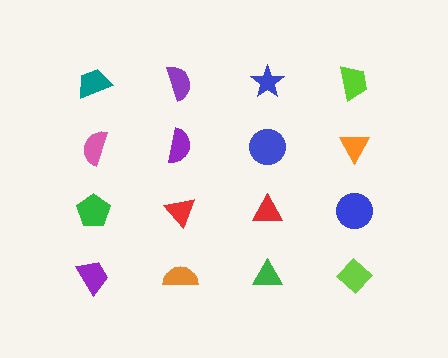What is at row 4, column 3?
A green triangle.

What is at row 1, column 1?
A teal trapezoid.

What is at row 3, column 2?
A red triangle.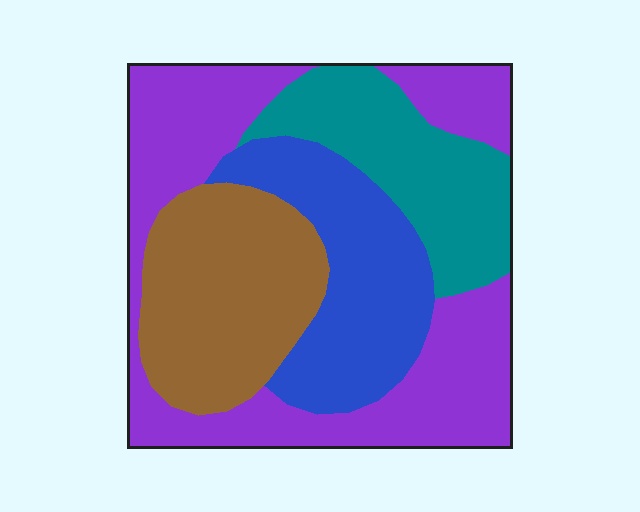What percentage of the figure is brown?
Brown takes up about one quarter (1/4) of the figure.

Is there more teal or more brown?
Brown.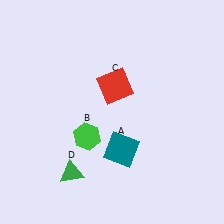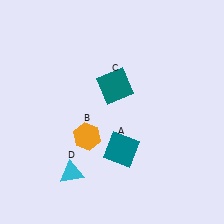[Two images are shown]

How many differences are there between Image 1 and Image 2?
There are 3 differences between the two images.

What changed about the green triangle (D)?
In Image 1, D is green. In Image 2, it changed to cyan.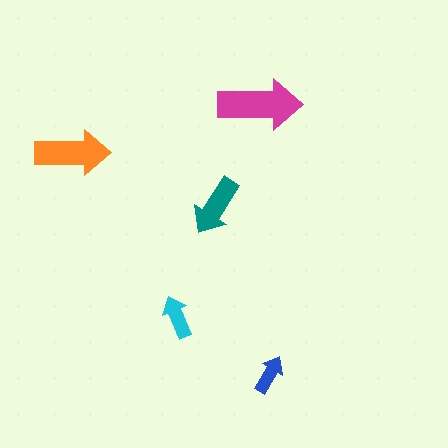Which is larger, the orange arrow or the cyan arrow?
The orange one.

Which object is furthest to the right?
The blue arrow is rightmost.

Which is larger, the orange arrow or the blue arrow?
The orange one.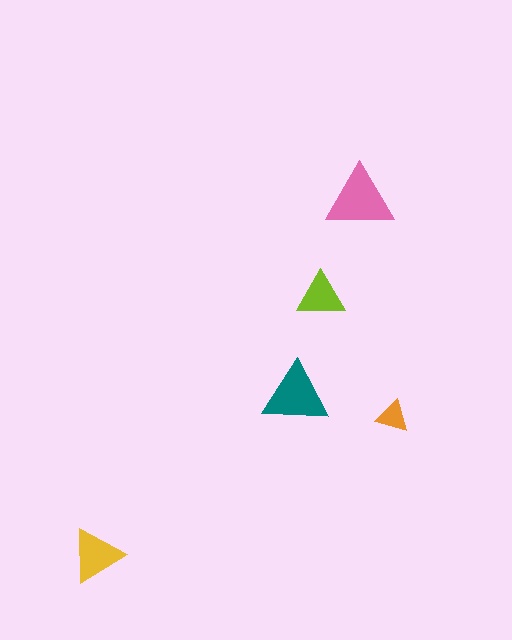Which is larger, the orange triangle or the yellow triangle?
The yellow one.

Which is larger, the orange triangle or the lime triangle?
The lime one.